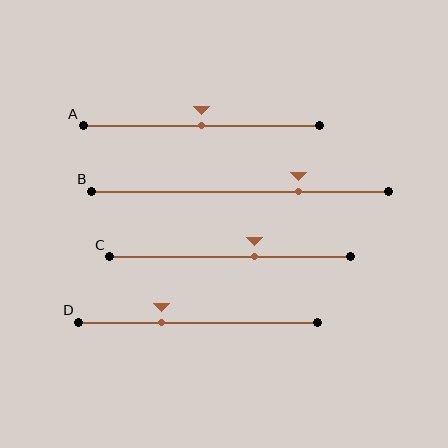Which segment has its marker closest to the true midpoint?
Segment A has its marker closest to the true midpoint.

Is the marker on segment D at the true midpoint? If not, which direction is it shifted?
No, the marker on segment D is shifted to the left by about 15% of the segment length.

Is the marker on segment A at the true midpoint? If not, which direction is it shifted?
Yes, the marker on segment A is at the true midpoint.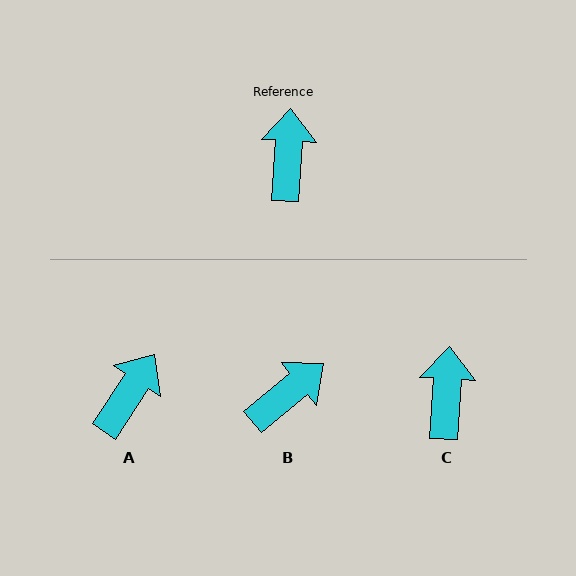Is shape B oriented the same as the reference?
No, it is off by about 47 degrees.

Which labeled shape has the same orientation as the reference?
C.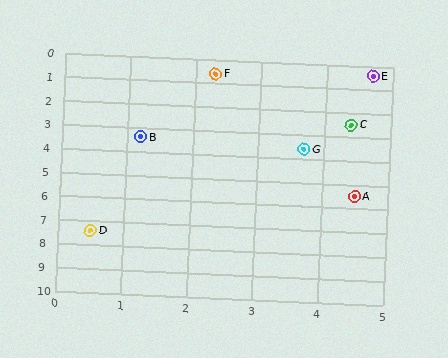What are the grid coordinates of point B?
Point B is at approximately (1.2, 3.4).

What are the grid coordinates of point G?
Point G is at approximately (3.7, 3.6).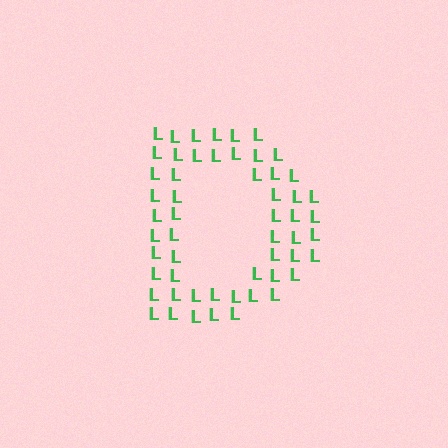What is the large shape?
The large shape is the letter D.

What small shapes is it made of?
It is made of small letter L's.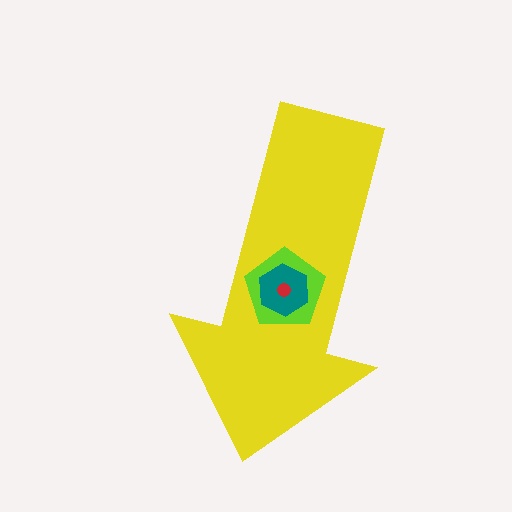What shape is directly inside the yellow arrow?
The lime pentagon.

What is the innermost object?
The red circle.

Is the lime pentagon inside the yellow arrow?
Yes.